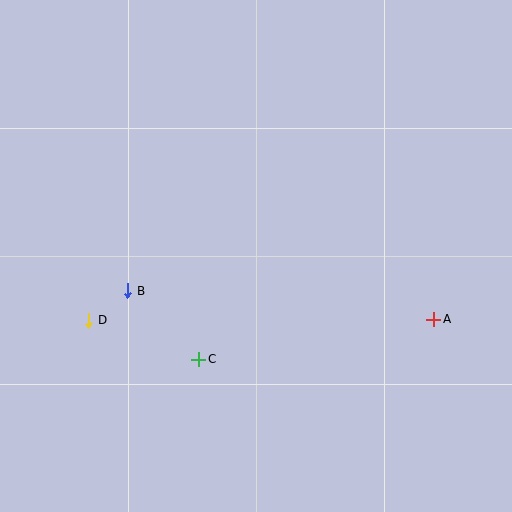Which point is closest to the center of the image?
Point C at (199, 359) is closest to the center.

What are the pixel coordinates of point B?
Point B is at (128, 291).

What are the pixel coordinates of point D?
Point D is at (89, 320).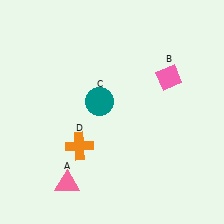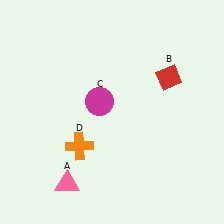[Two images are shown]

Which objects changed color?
B changed from pink to red. C changed from teal to magenta.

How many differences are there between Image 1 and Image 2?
There are 2 differences between the two images.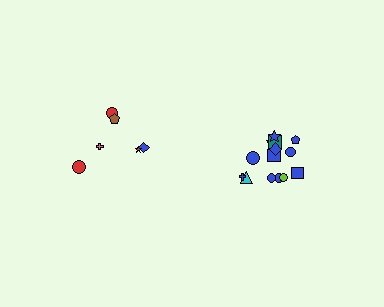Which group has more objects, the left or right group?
The right group.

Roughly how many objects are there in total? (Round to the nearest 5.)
Roughly 20 objects in total.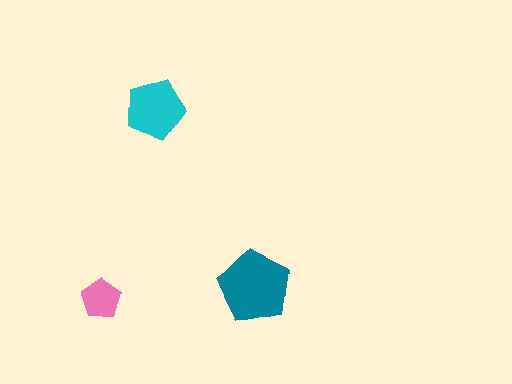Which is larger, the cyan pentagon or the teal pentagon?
The teal one.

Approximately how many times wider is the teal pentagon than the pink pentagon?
About 2 times wider.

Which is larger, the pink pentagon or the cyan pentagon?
The cyan one.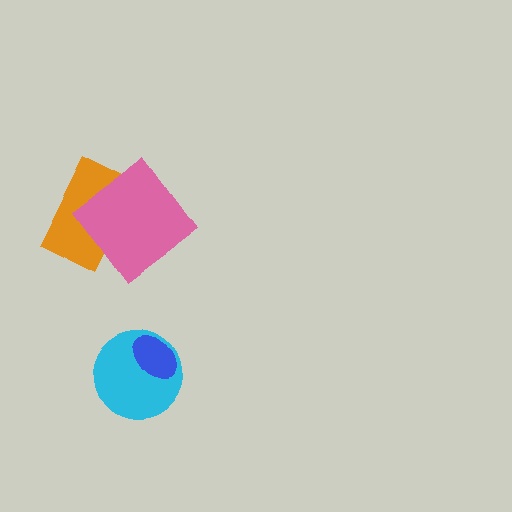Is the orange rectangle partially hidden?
Yes, it is partially covered by another shape.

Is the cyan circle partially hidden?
Yes, it is partially covered by another shape.